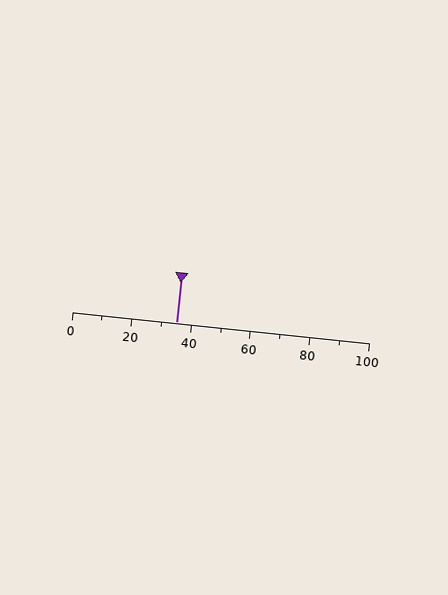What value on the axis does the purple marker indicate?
The marker indicates approximately 35.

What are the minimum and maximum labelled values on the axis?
The axis runs from 0 to 100.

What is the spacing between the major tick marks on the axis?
The major ticks are spaced 20 apart.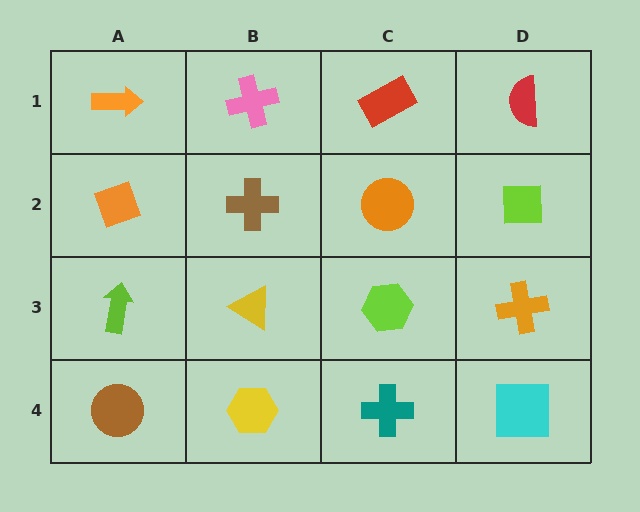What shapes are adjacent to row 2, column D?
A red semicircle (row 1, column D), an orange cross (row 3, column D), an orange circle (row 2, column C).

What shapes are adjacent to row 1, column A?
An orange diamond (row 2, column A), a pink cross (row 1, column B).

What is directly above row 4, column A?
A lime arrow.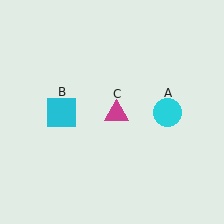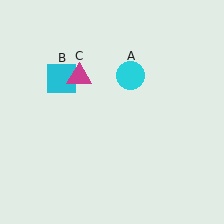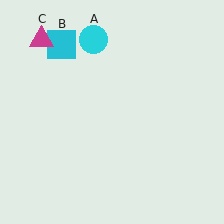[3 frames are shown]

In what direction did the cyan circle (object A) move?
The cyan circle (object A) moved up and to the left.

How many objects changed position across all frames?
3 objects changed position: cyan circle (object A), cyan square (object B), magenta triangle (object C).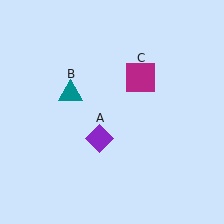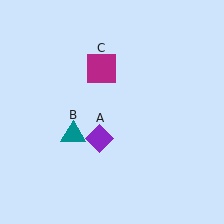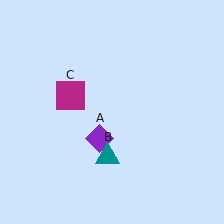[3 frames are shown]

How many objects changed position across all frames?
2 objects changed position: teal triangle (object B), magenta square (object C).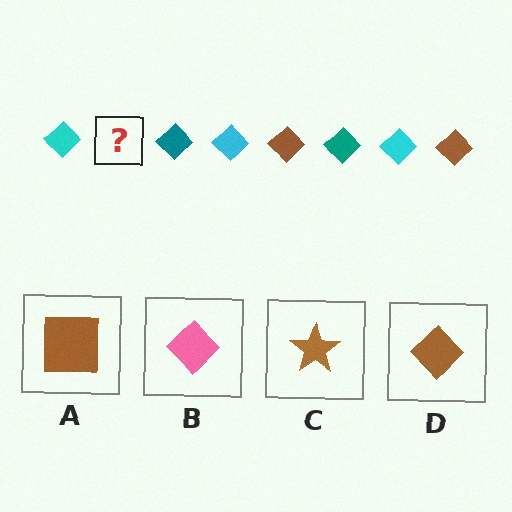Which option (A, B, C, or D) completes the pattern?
D.